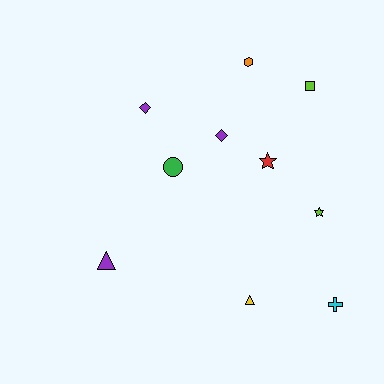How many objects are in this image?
There are 10 objects.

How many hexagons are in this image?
There is 1 hexagon.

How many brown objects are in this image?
There are no brown objects.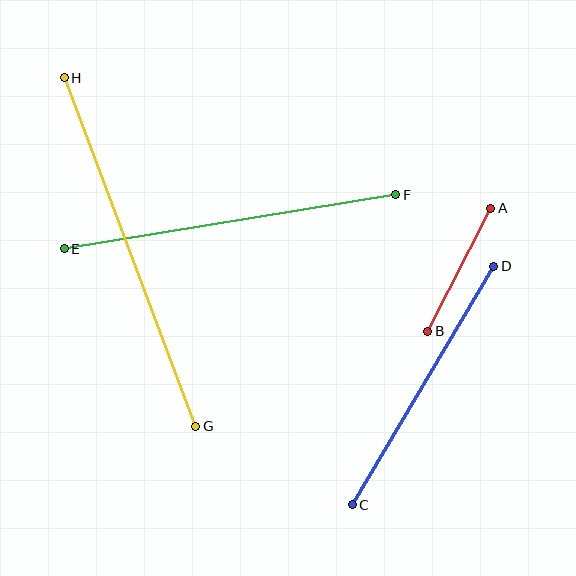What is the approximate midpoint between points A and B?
The midpoint is at approximately (459, 270) pixels.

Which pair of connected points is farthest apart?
Points G and H are farthest apart.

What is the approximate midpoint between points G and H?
The midpoint is at approximately (130, 252) pixels.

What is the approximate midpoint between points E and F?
The midpoint is at approximately (230, 222) pixels.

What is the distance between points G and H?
The distance is approximately 372 pixels.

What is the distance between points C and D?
The distance is approximately 277 pixels.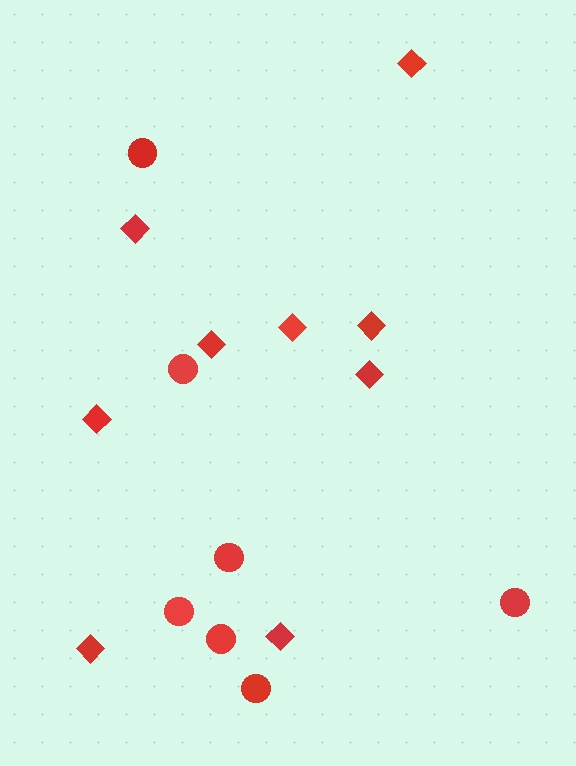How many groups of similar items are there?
There are 2 groups: one group of circles (7) and one group of diamonds (9).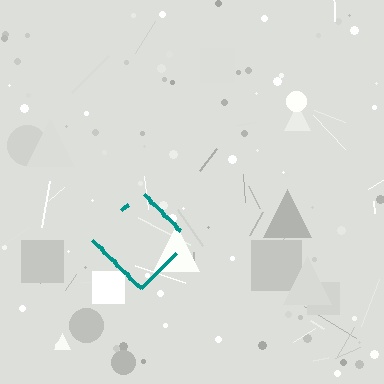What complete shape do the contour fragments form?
The contour fragments form a diamond.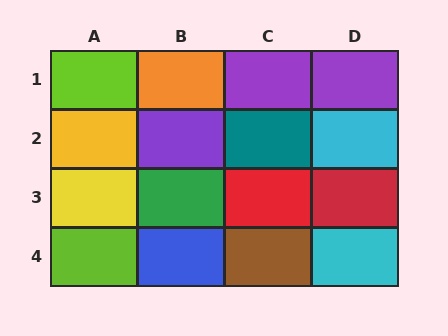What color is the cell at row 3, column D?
Red.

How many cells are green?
1 cell is green.